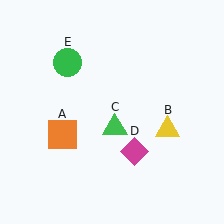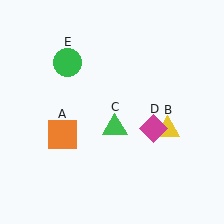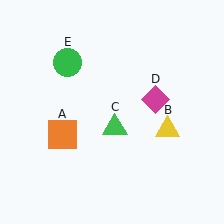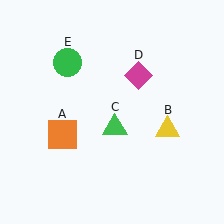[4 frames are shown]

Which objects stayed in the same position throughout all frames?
Orange square (object A) and yellow triangle (object B) and green triangle (object C) and green circle (object E) remained stationary.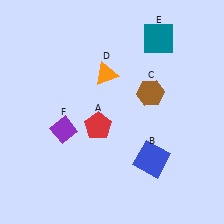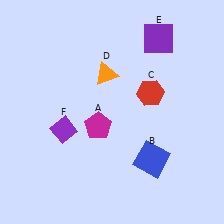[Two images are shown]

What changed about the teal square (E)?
In Image 1, E is teal. In Image 2, it changed to purple.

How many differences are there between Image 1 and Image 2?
There are 3 differences between the two images.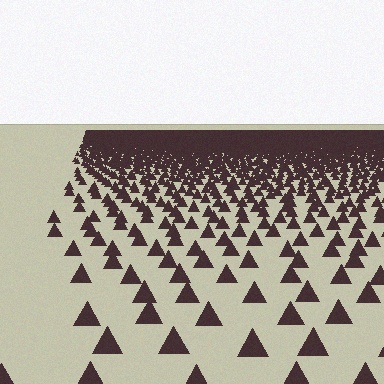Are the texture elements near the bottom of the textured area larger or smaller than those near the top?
Larger. Near the bottom, elements are closer to the viewer and appear at a bigger on-screen size.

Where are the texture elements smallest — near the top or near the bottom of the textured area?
Near the top.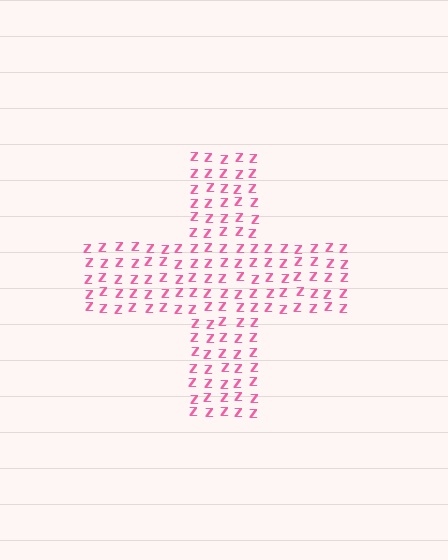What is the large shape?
The large shape is a cross.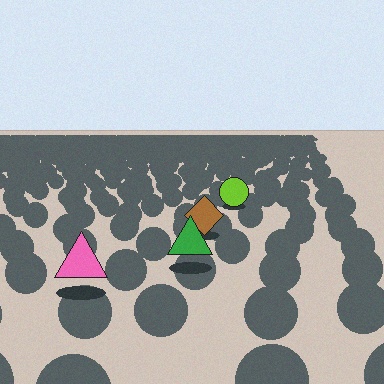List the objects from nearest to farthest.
From nearest to farthest: the pink triangle, the green triangle, the brown diamond, the lime circle.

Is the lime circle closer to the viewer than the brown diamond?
No. The brown diamond is closer — you can tell from the texture gradient: the ground texture is coarser near it.